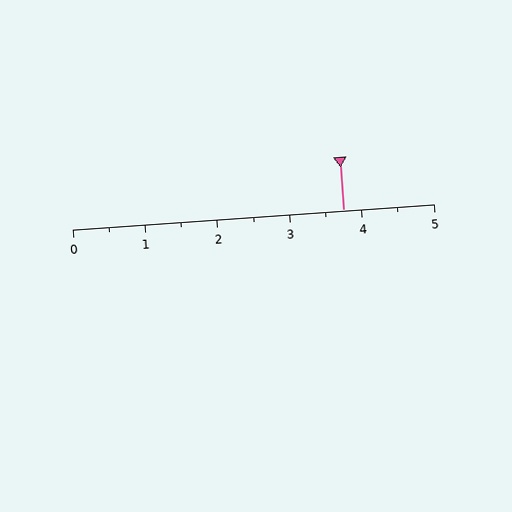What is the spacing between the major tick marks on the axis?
The major ticks are spaced 1 apart.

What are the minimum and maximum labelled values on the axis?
The axis runs from 0 to 5.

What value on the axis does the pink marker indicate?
The marker indicates approximately 3.8.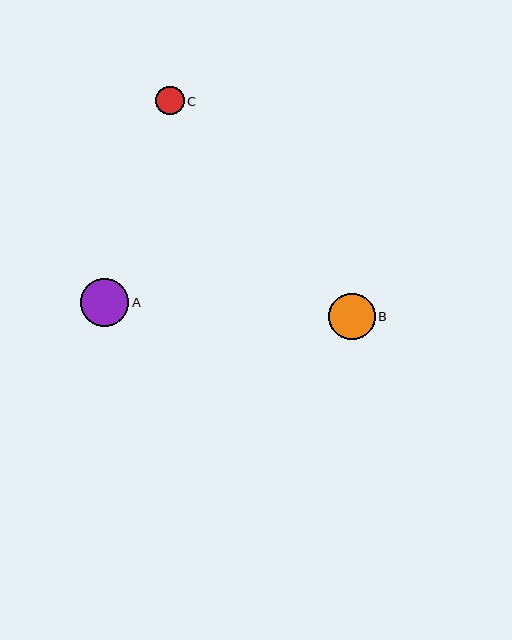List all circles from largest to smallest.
From largest to smallest: A, B, C.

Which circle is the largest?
Circle A is the largest with a size of approximately 48 pixels.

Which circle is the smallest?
Circle C is the smallest with a size of approximately 28 pixels.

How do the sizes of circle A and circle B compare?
Circle A and circle B are approximately the same size.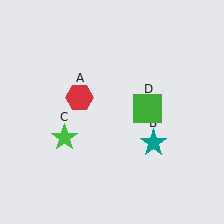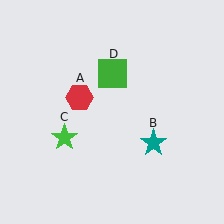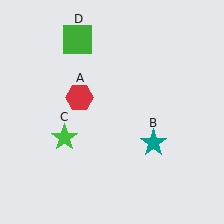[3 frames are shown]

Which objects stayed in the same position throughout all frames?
Red hexagon (object A) and teal star (object B) and green star (object C) remained stationary.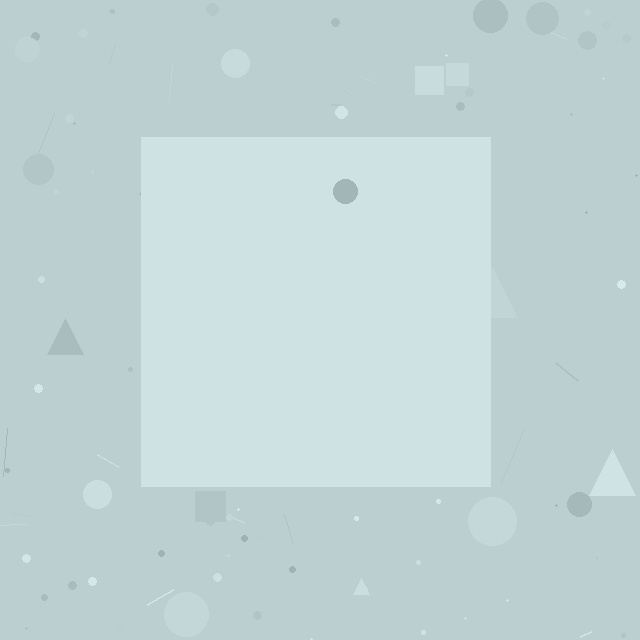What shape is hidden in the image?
A square is hidden in the image.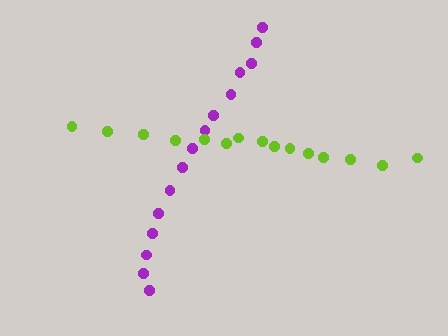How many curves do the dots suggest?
There are 2 distinct paths.